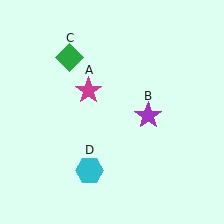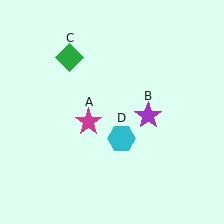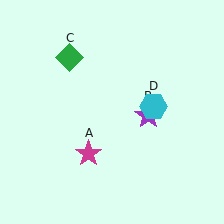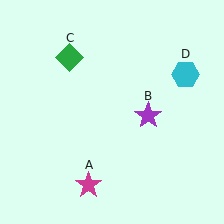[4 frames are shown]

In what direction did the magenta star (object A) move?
The magenta star (object A) moved down.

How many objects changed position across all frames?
2 objects changed position: magenta star (object A), cyan hexagon (object D).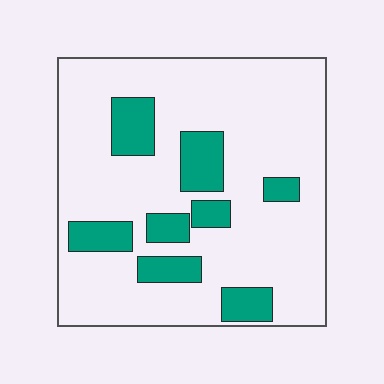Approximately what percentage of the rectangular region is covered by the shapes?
Approximately 20%.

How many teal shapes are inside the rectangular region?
8.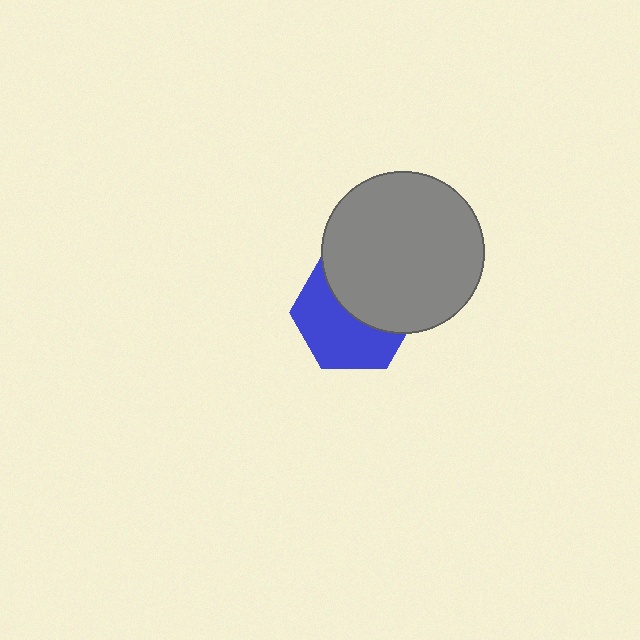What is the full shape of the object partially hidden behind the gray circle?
The partially hidden object is a blue hexagon.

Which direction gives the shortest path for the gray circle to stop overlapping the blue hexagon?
Moving up gives the shortest separation.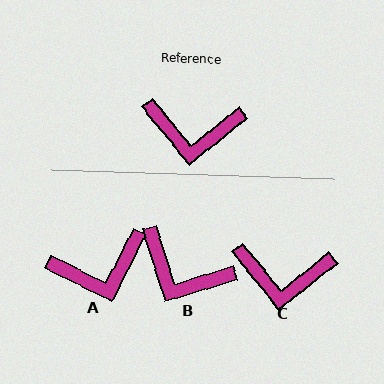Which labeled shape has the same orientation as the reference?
C.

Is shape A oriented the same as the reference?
No, it is off by about 24 degrees.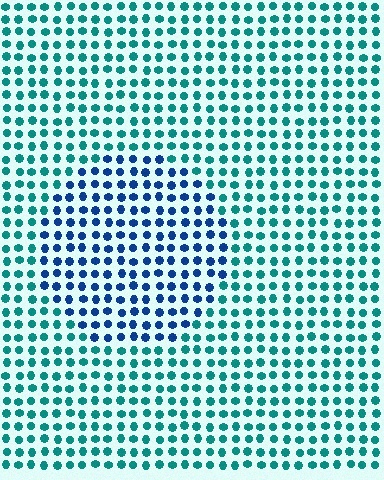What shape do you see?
I see a circle.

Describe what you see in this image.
The image is filled with small teal elements in a uniform arrangement. A circle-shaped region is visible where the elements are tinted to a slightly different hue, forming a subtle color boundary.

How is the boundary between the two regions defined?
The boundary is defined purely by a slight shift in hue (about 43 degrees). Spacing, size, and orientation are identical on both sides.